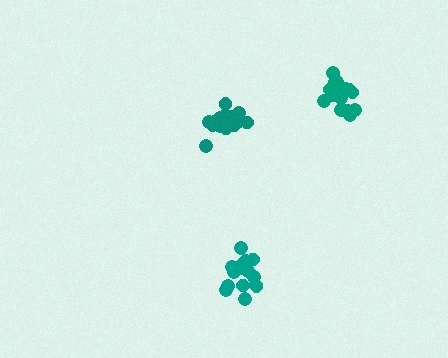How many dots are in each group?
Group 1: 19 dots, Group 2: 14 dots, Group 3: 18 dots (51 total).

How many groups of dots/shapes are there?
There are 3 groups.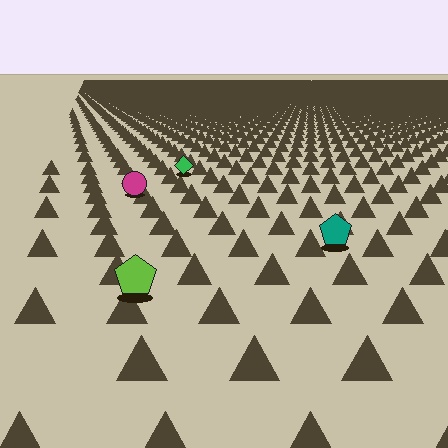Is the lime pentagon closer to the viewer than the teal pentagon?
Yes. The lime pentagon is closer — you can tell from the texture gradient: the ground texture is coarser near it.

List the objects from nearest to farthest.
From nearest to farthest: the lime pentagon, the teal pentagon, the magenta circle, the green diamond.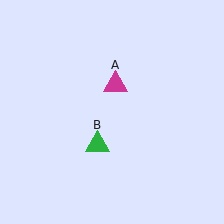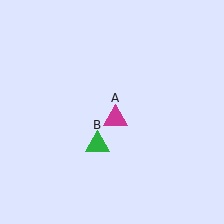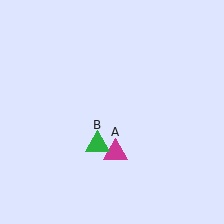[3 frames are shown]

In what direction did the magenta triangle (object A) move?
The magenta triangle (object A) moved down.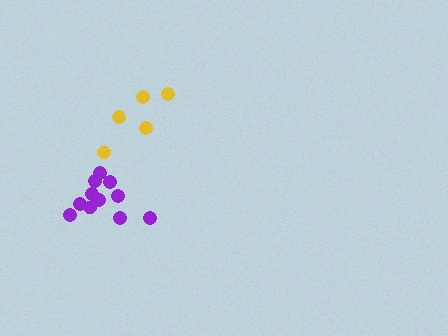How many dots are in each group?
Group 1: 5 dots, Group 2: 11 dots (16 total).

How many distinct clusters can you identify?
There are 2 distinct clusters.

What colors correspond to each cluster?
The clusters are colored: yellow, purple.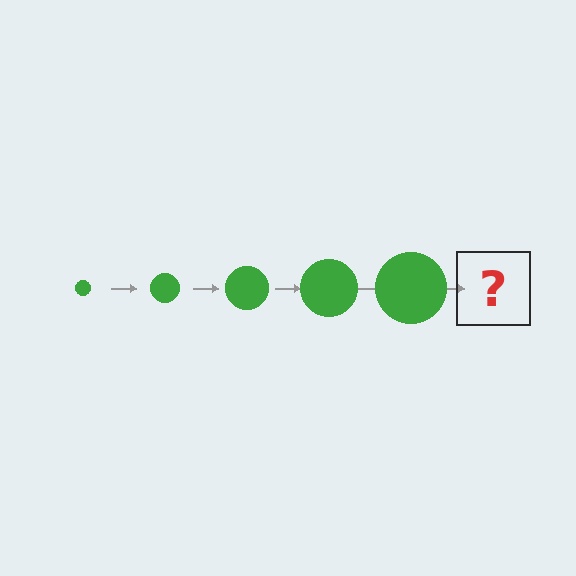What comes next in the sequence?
The next element should be a green circle, larger than the previous one.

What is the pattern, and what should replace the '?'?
The pattern is that the circle gets progressively larger each step. The '?' should be a green circle, larger than the previous one.